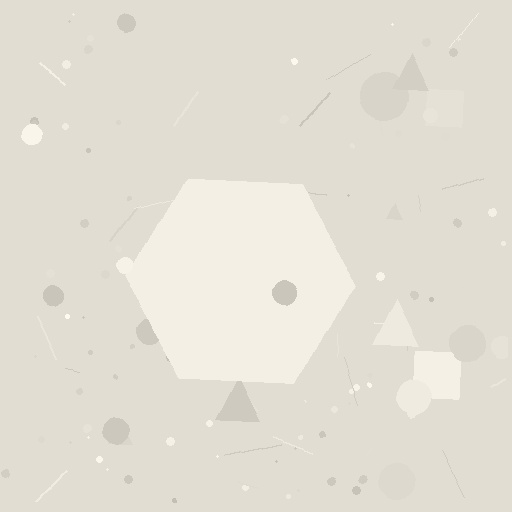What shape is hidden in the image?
A hexagon is hidden in the image.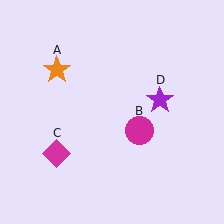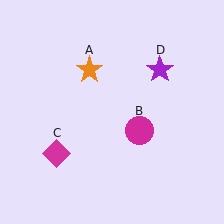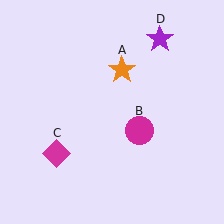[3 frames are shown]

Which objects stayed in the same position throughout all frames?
Magenta circle (object B) and magenta diamond (object C) remained stationary.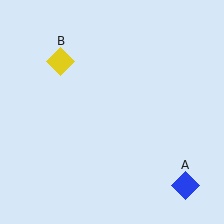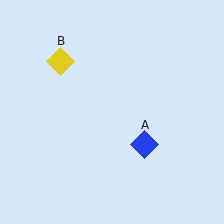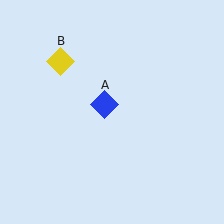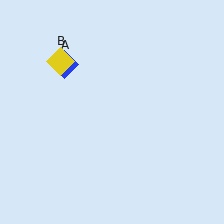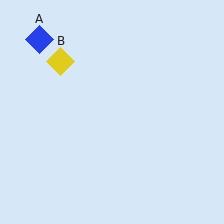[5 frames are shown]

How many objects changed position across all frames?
1 object changed position: blue diamond (object A).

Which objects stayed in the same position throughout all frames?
Yellow diamond (object B) remained stationary.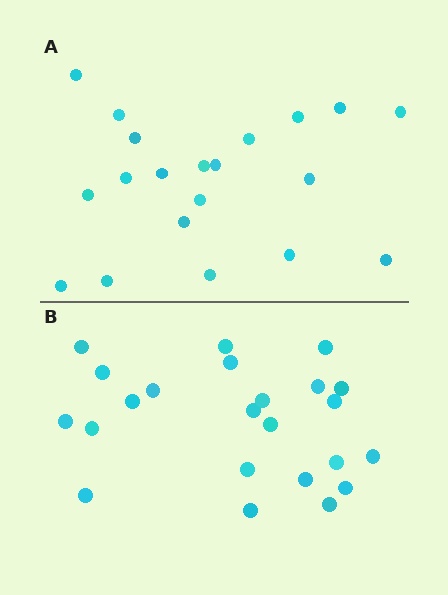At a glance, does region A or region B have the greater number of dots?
Region B (the bottom region) has more dots.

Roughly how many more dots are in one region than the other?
Region B has just a few more — roughly 2 or 3 more dots than region A.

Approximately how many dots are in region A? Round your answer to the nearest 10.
About 20 dots.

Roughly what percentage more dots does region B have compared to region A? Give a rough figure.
About 15% more.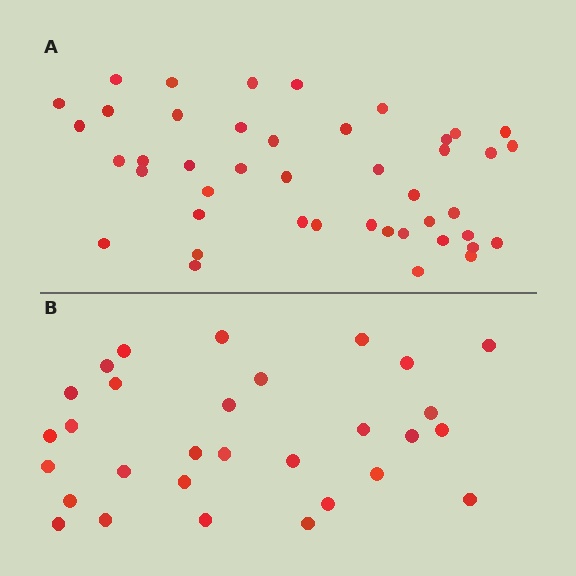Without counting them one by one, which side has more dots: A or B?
Region A (the top region) has more dots.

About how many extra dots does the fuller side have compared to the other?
Region A has approximately 15 more dots than region B.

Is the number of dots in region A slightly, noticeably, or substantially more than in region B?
Region A has substantially more. The ratio is roughly 1.5 to 1.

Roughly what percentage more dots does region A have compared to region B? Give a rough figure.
About 45% more.